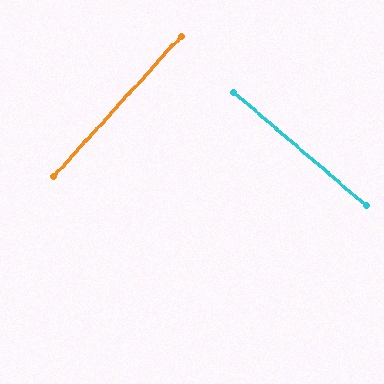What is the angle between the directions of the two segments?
Approximately 88 degrees.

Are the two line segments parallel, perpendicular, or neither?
Perpendicular — they meet at approximately 88°.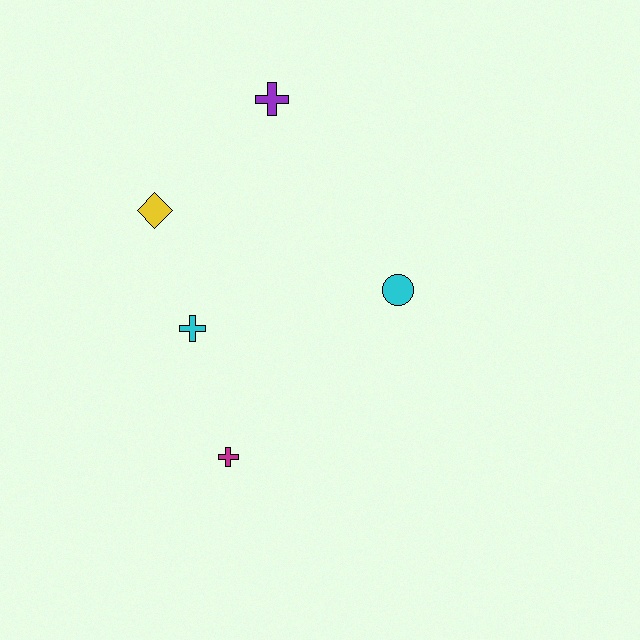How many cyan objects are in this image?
There are 2 cyan objects.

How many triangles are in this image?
There are no triangles.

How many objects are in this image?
There are 5 objects.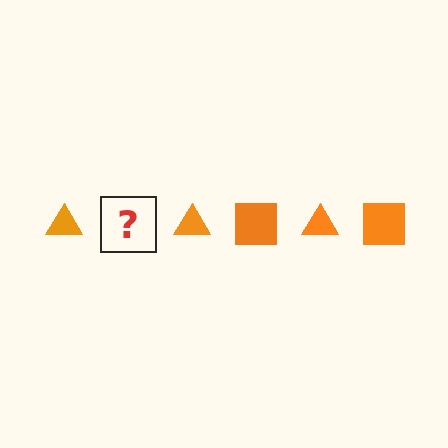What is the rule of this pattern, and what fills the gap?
The rule is that the pattern cycles through triangle, square shapes in orange. The gap should be filled with an orange square.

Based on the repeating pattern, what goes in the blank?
The blank should be an orange square.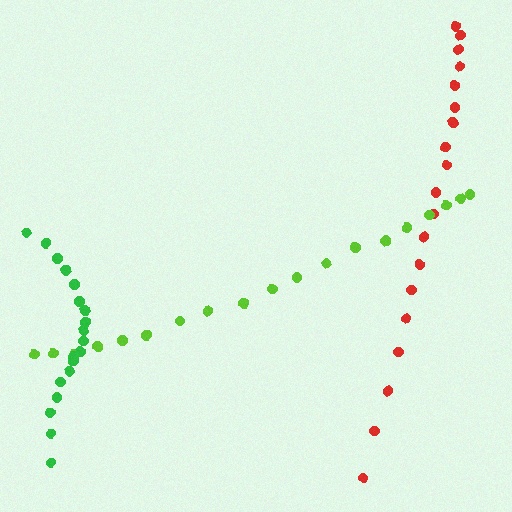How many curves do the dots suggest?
There are 3 distinct paths.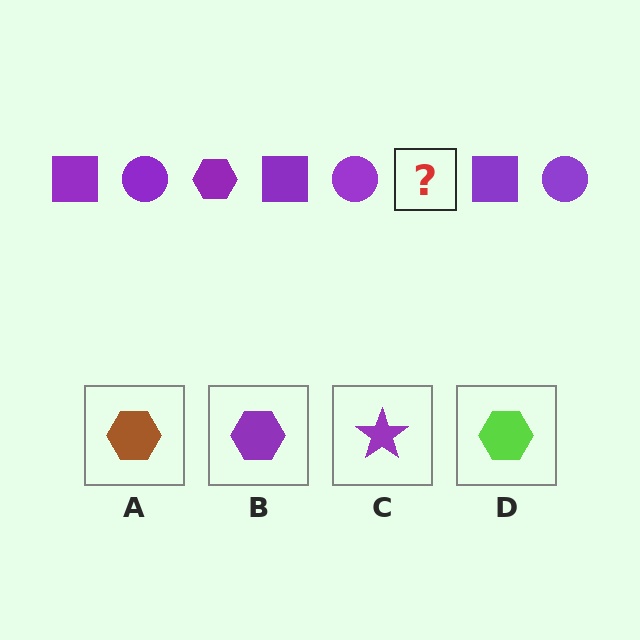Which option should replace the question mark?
Option B.